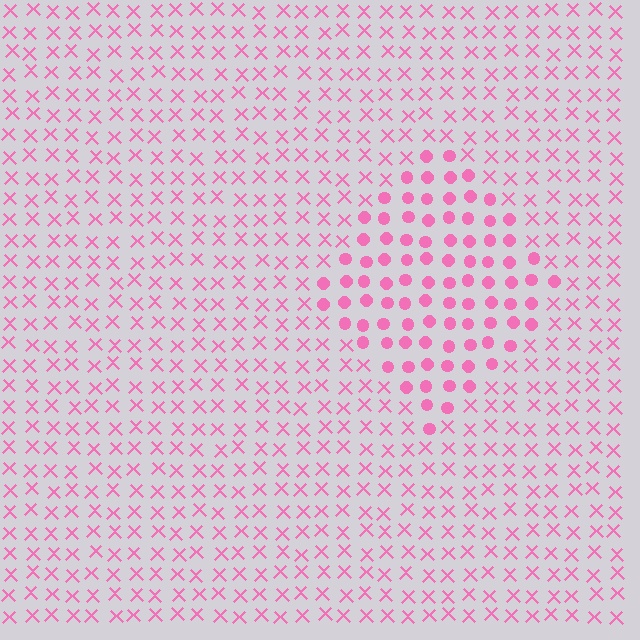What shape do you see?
I see a diamond.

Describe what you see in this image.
The image is filled with small pink elements arranged in a uniform grid. A diamond-shaped region contains circles, while the surrounding area contains X marks. The boundary is defined purely by the change in element shape.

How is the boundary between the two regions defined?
The boundary is defined by a change in element shape: circles inside vs. X marks outside. All elements share the same color and spacing.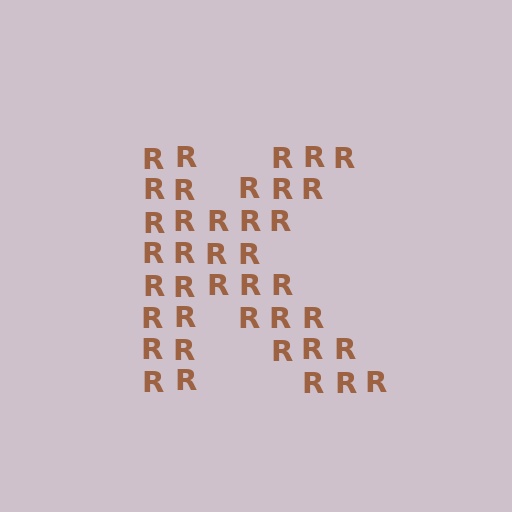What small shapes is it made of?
It is made of small letter R's.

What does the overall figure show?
The overall figure shows the letter K.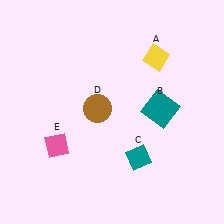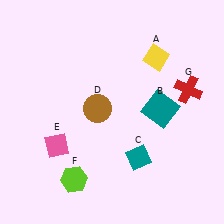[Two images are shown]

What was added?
A lime hexagon (F), a red cross (G) were added in Image 2.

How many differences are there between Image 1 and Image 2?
There are 2 differences between the two images.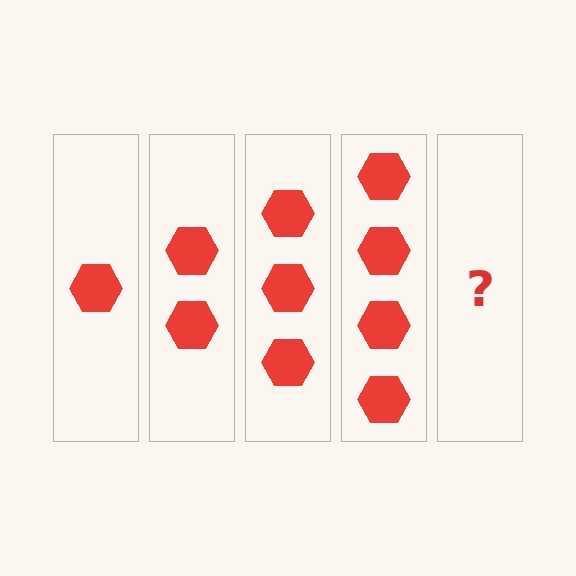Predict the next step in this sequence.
The next step is 5 hexagons.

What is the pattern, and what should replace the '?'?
The pattern is that each step adds one more hexagon. The '?' should be 5 hexagons.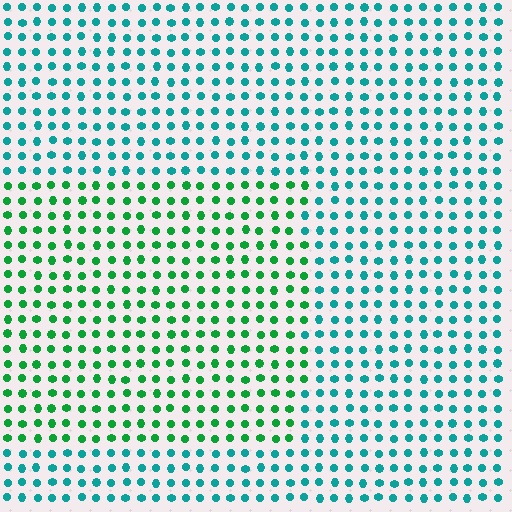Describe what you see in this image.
The image is filled with small teal elements in a uniform arrangement. A rectangle-shaped region is visible where the elements are tinted to a slightly different hue, forming a subtle color boundary.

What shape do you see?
I see a rectangle.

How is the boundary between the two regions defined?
The boundary is defined purely by a slight shift in hue (about 41 degrees). Spacing, size, and orientation are identical on both sides.